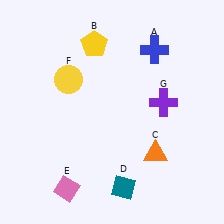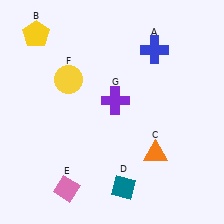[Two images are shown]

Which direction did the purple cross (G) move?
The purple cross (G) moved left.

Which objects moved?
The objects that moved are: the yellow pentagon (B), the purple cross (G).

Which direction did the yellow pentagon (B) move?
The yellow pentagon (B) moved left.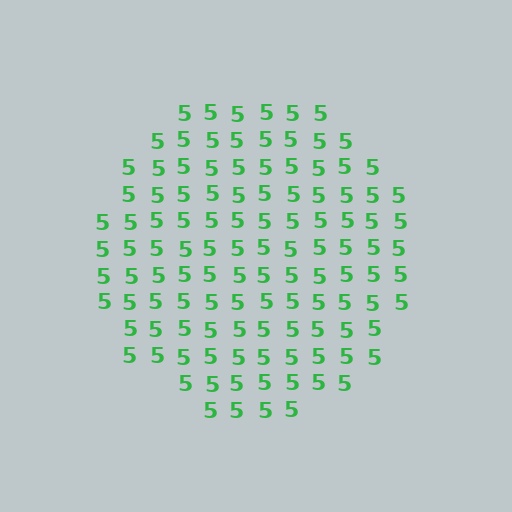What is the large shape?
The large shape is a circle.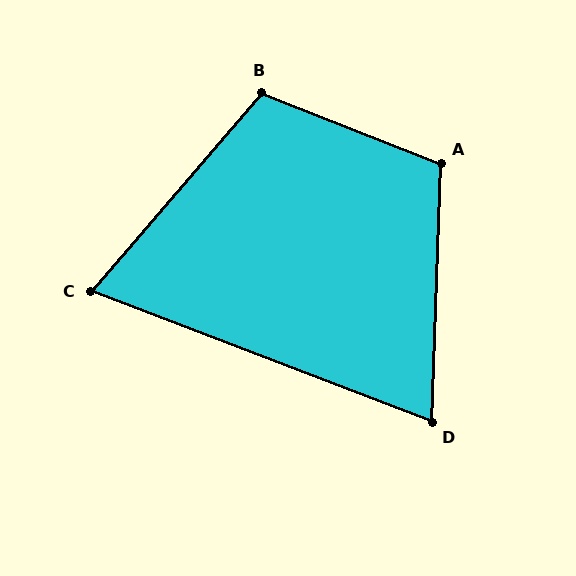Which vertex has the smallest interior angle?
C, at approximately 70 degrees.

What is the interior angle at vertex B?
Approximately 109 degrees (obtuse).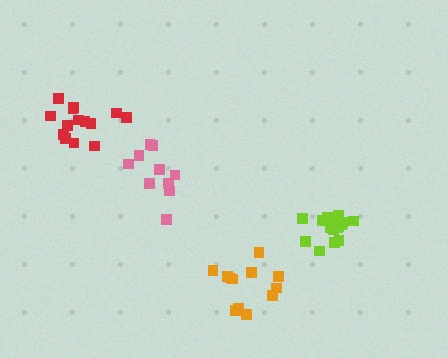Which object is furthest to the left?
The red cluster is leftmost.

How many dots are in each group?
Group 1: 12 dots, Group 2: 10 dots, Group 3: 15 dots, Group 4: 14 dots (51 total).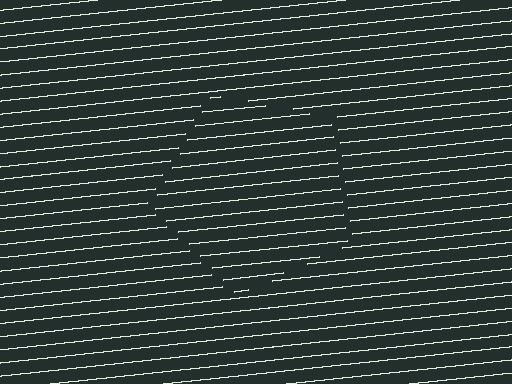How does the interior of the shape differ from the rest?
The interior of the shape contains the same grating, shifted by half a period — the contour is defined by the phase discontinuity where line-ends from the inner and outer gratings abut.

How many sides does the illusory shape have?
5 sides — the line-ends trace a pentagon.